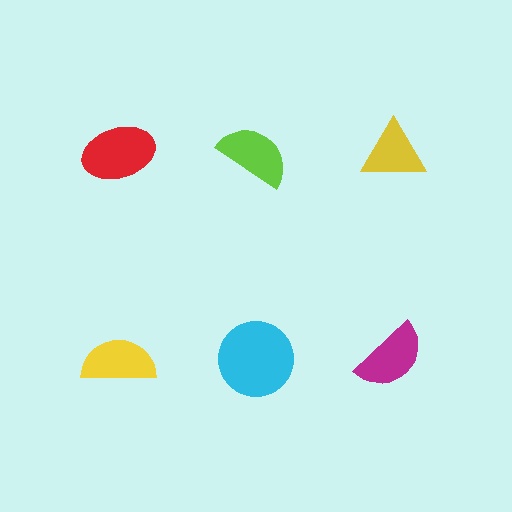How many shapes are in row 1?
3 shapes.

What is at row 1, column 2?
A lime semicircle.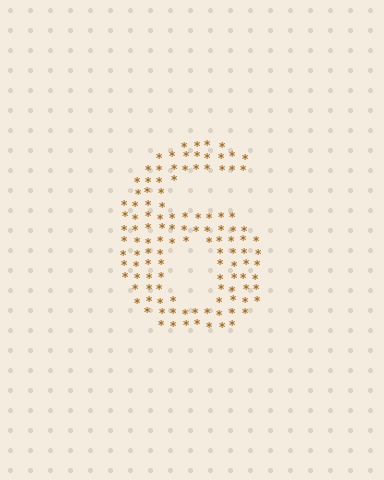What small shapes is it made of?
It is made of small asterisks.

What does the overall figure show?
The overall figure shows the digit 6.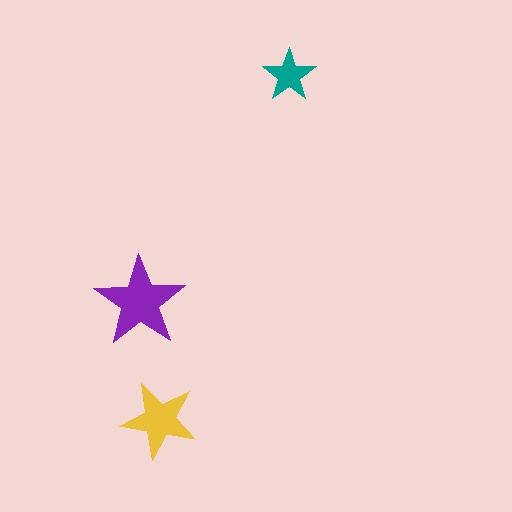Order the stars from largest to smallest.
the purple one, the yellow one, the teal one.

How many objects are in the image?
There are 3 objects in the image.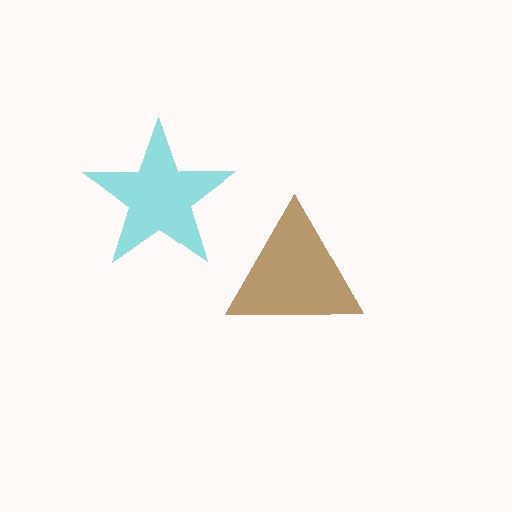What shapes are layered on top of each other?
The layered shapes are: a brown triangle, a cyan star.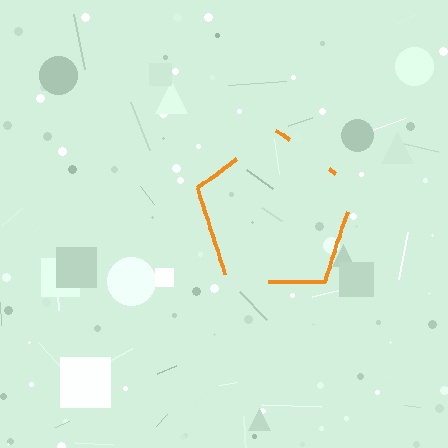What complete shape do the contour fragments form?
The contour fragments form a pentagon.